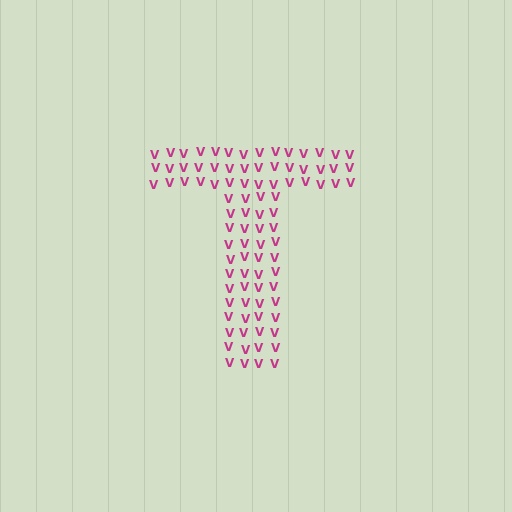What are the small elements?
The small elements are letter V's.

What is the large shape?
The large shape is the letter T.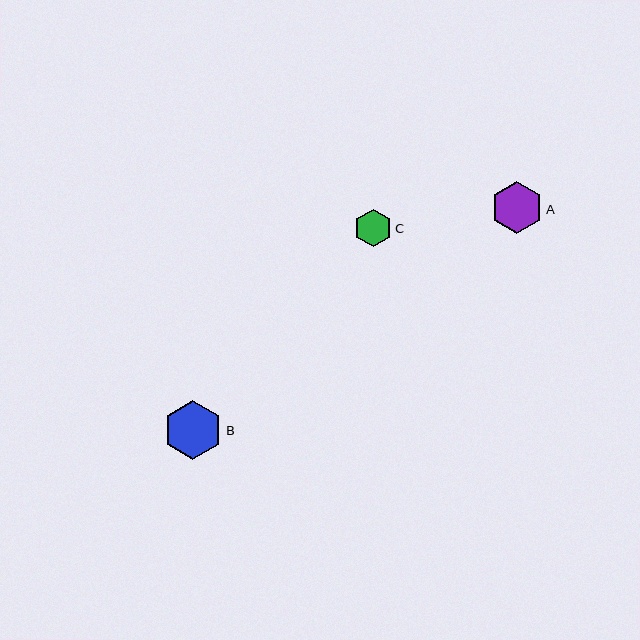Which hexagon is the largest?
Hexagon B is the largest with a size of approximately 60 pixels.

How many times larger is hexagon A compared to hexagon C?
Hexagon A is approximately 1.4 times the size of hexagon C.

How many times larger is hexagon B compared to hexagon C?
Hexagon B is approximately 1.6 times the size of hexagon C.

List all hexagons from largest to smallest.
From largest to smallest: B, A, C.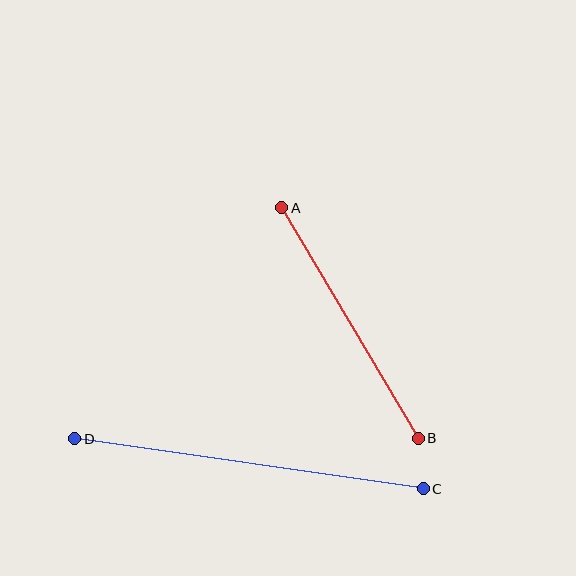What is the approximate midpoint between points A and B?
The midpoint is at approximately (350, 323) pixels.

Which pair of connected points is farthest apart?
Points C and D are farthest apart.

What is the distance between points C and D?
The distance is approximately 352 pixels.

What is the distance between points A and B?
The distance is approximately 268 pixels.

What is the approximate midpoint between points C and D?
The midpoint is at approximately (249, 464) pixels.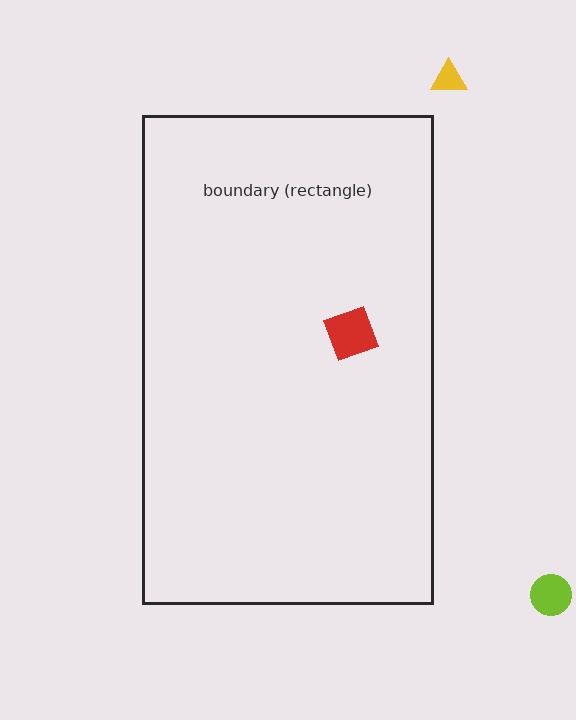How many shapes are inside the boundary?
1 inside, 2 outside.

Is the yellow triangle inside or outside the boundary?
Outside.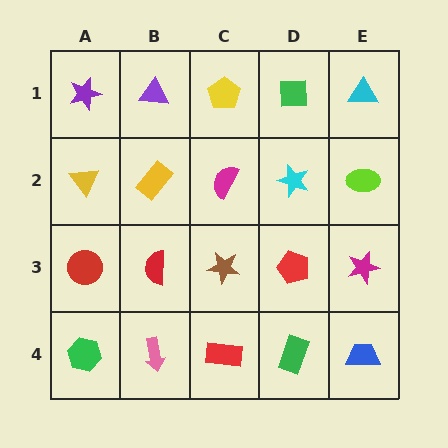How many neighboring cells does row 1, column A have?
2.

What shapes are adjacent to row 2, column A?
A purple star (row 1, column A), a red circle (row 3, column A), a yellow rectangle (row 2, column B).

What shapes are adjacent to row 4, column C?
A brown star (row 3, column C), a pink arrow (row 4, column B), a green rectangle (row 4, column D).